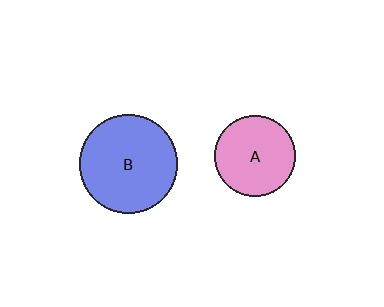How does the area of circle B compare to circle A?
Approximately 1.5 times.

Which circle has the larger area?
Circle B (blue).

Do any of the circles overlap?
No, none of the circles overlap.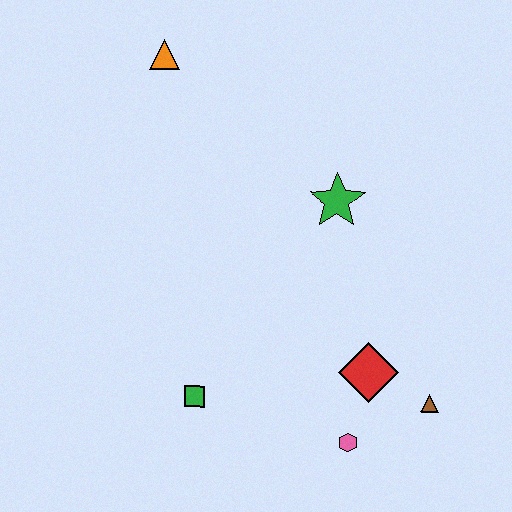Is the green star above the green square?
Yes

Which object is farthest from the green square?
The orange triangle is farthest from the green square.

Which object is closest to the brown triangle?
The red diamond is closest to the brown triangle.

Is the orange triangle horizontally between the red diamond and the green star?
No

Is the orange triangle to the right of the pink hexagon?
No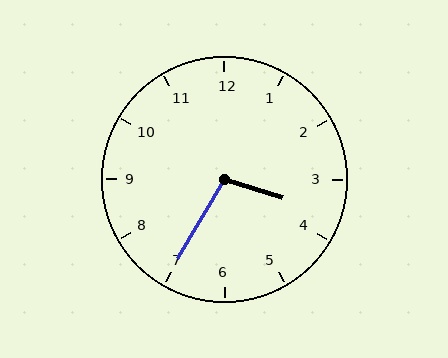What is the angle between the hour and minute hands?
Approximately 102 degrees.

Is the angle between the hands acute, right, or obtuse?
It is obtuse.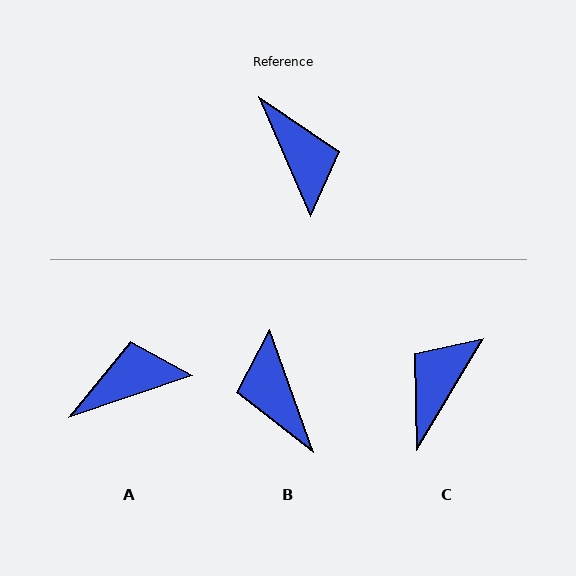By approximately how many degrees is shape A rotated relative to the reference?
Approximately 85 degrees counter-clockwise.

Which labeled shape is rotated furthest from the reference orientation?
B, about 176 degrees away.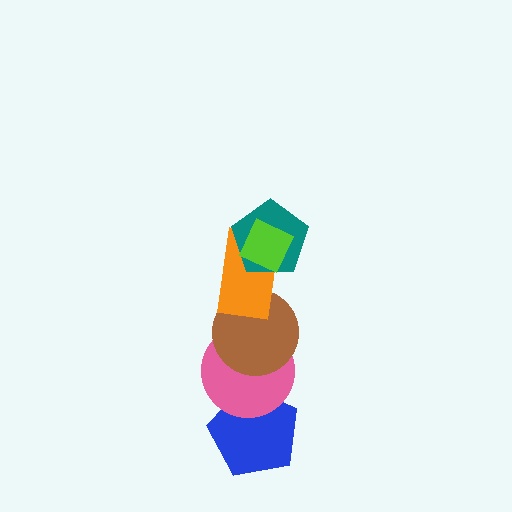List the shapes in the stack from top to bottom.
From top to bottom: the lime diamond, the teal pentagon, the orange rectangle, the brown circle, the pink circle, the blue pentagon.